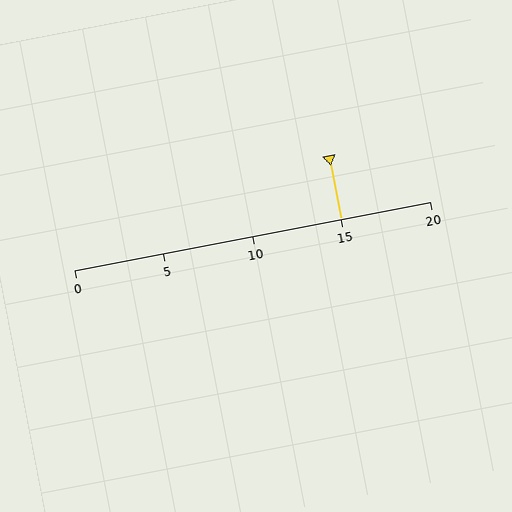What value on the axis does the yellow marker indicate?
The marker indicates approximately 15.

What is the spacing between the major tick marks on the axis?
The major ticks are spaced 5 apart.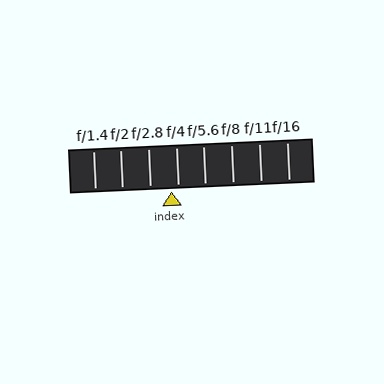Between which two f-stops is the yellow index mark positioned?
The index mark is between f/2.8 and f/4.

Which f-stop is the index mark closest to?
The index mark is closest to f/4.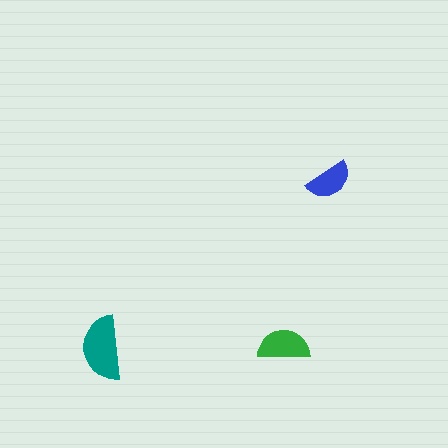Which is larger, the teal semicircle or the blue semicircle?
The teal one.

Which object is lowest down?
The teal semicircle is bottommost.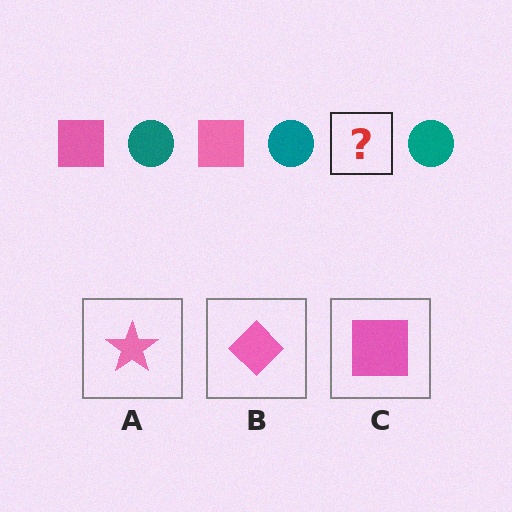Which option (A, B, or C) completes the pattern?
C.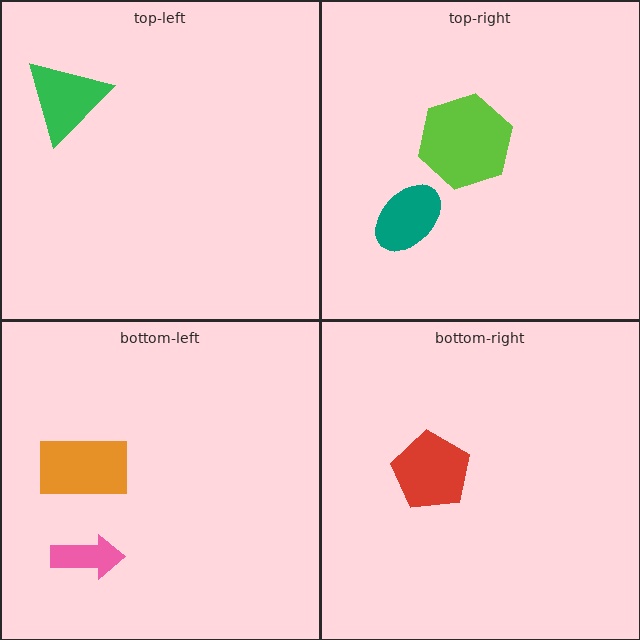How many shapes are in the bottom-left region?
2.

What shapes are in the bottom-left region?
The orange rectangle, the pink arrow.